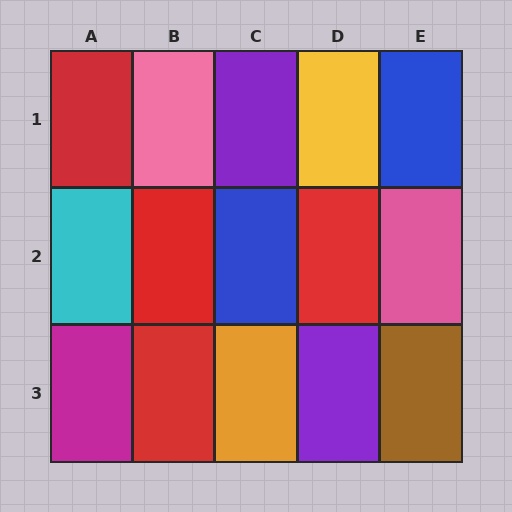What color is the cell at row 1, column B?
Pink.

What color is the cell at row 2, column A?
Cyan.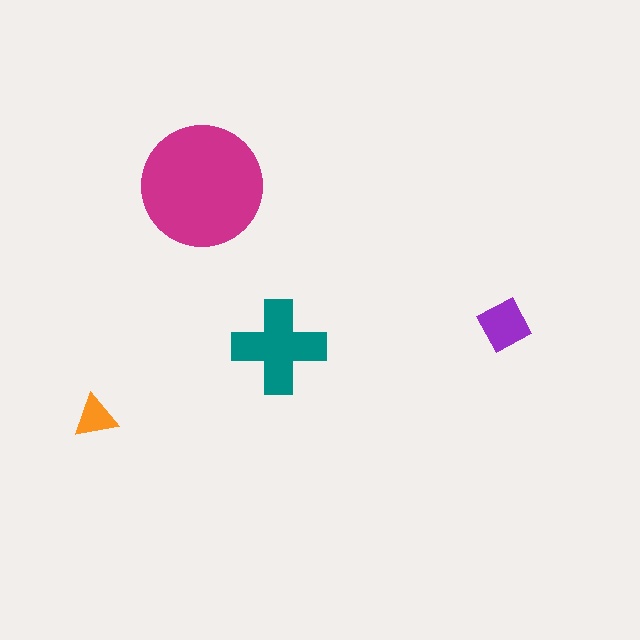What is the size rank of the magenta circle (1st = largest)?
1st.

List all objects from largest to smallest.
The magenta circle, the teal cross, the purple diamond, the orange triangle.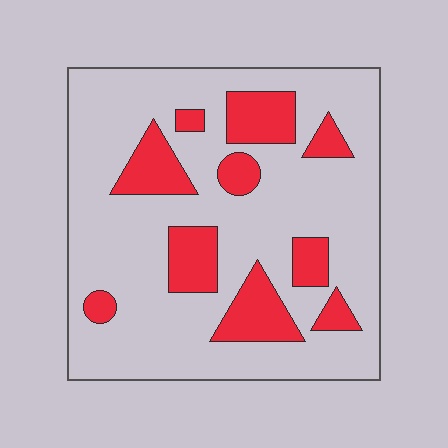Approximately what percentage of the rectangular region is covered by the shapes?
Approximately 20%.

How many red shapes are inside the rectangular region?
10.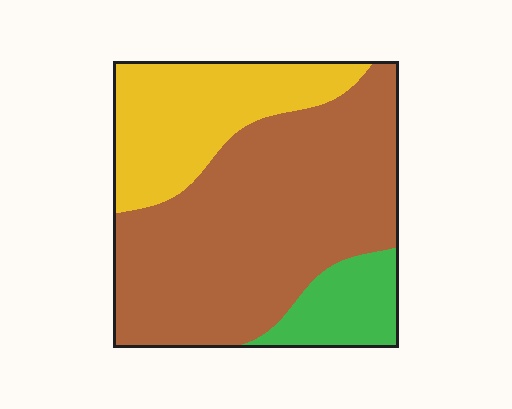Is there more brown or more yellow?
Brown.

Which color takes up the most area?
Brown, at roughly 60%.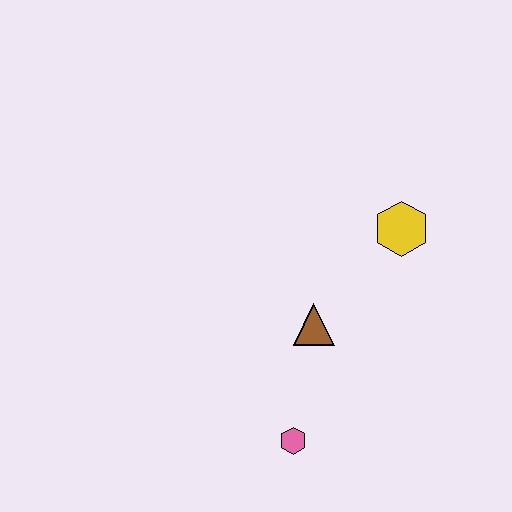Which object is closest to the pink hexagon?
The brown triangle is closest to the pink hexagon.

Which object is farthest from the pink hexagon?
The yellow hexagon is farthest from the pink hexagon.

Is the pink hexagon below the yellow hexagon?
Yes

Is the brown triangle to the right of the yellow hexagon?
No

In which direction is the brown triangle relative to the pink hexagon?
The brown triangle is above the pink hexagon.